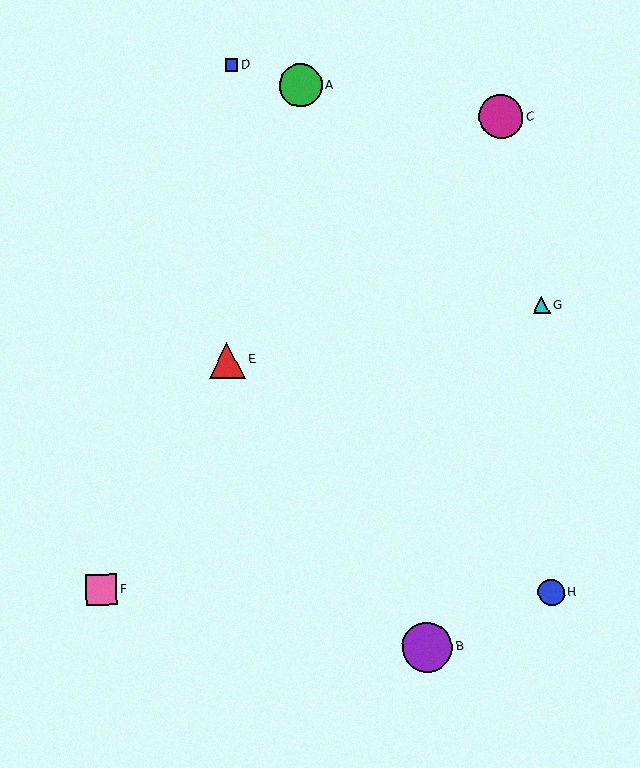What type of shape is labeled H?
Shape H is a blue circle.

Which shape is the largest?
The purple circle (labeled B) is the largest.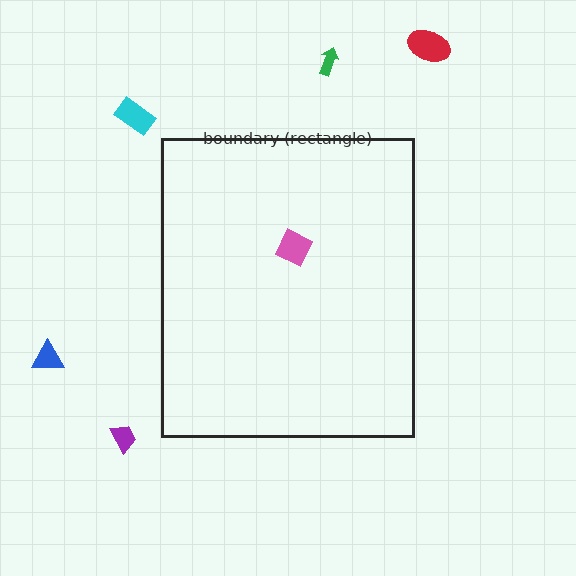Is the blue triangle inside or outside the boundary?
Outside.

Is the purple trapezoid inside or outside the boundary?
Outside.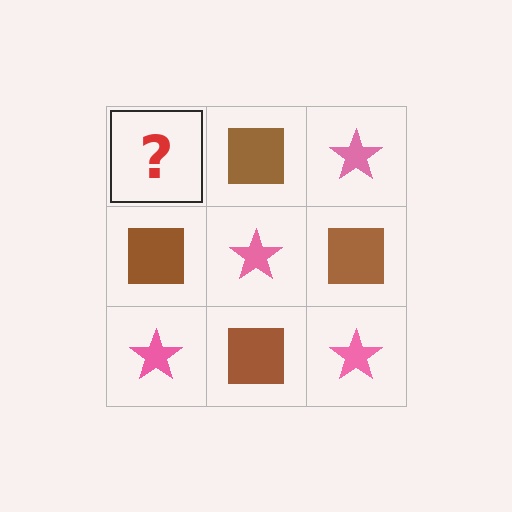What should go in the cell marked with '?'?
The missing cell should contain a pink star.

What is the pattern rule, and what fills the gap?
The rule is that it alternates pink star and brown square in a checkerboard pattern. The gap should be filled with a pink star.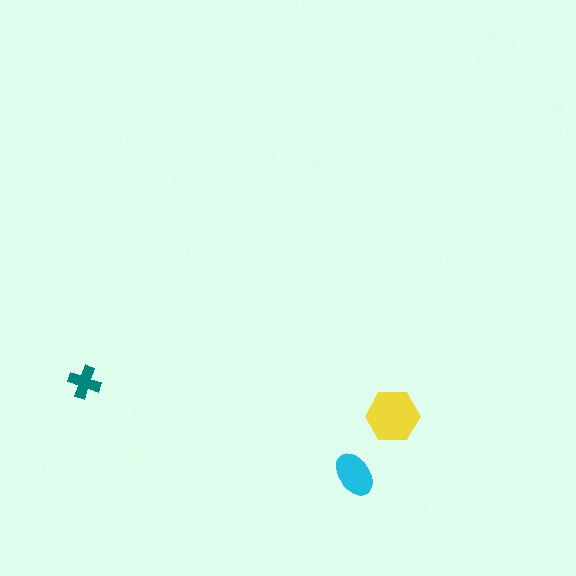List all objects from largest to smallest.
The yellow hexagon, the cyan ellipse, the teal cross.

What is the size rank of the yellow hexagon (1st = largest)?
1st.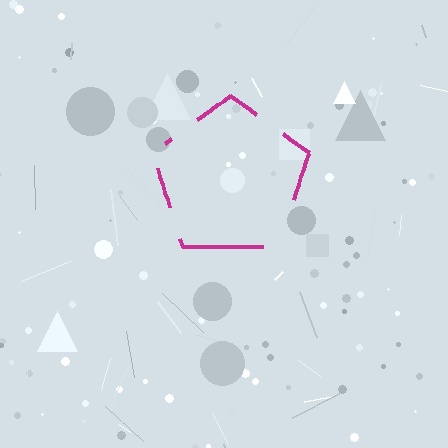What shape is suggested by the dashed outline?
The dashed outline suggests a pentagon.